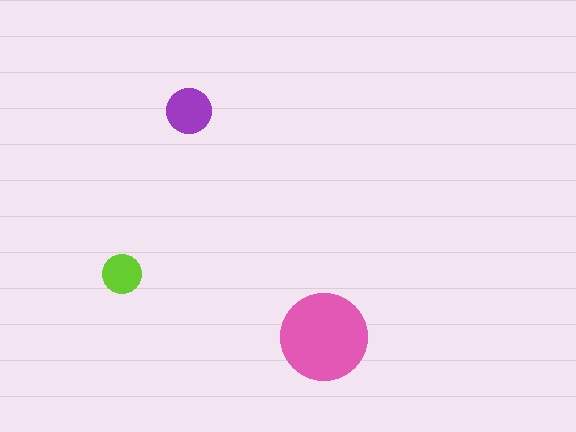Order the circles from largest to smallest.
the pink one, the purple one, the lime one.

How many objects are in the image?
There are 3 objects in the image.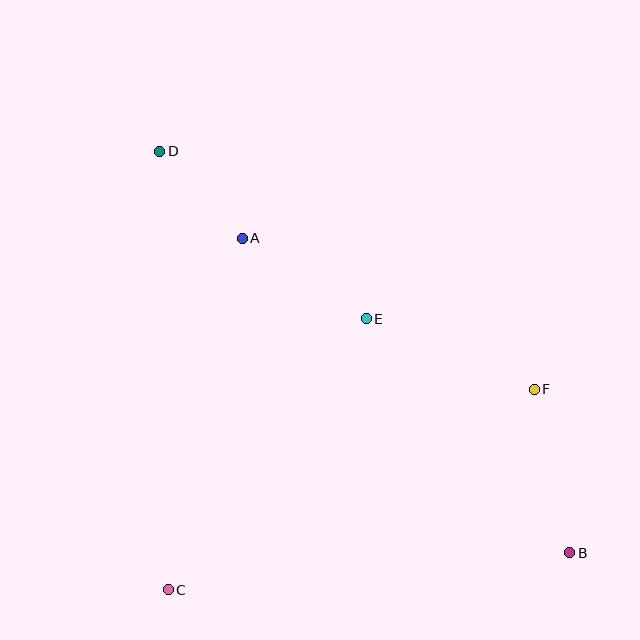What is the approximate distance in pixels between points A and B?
The distance between A and B is approximately 454 pixels.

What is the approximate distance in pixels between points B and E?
The distance between B and E is approximately 310 pixels.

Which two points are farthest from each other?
Points B and D are farthest from each other.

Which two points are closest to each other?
Points A and D are closest to each other.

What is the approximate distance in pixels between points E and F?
The distance between E and F is approximately 182 pixels.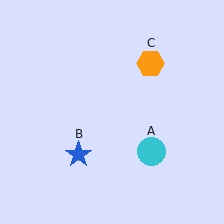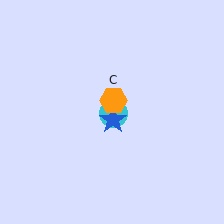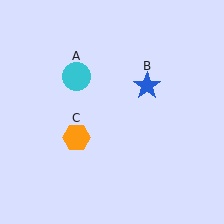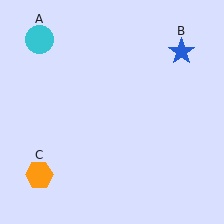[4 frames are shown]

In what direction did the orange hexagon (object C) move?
The orange hexagon (object C) moved down and to the left.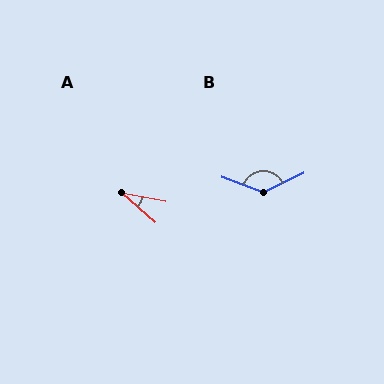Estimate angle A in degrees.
Approximately 30 degrees.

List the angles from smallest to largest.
A (30°), B (134°).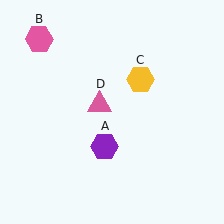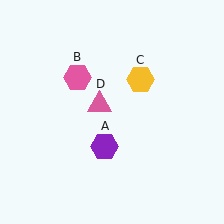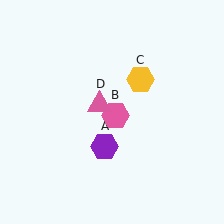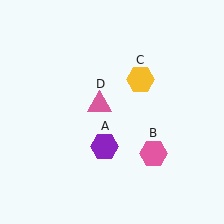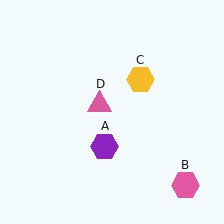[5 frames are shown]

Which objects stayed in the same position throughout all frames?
Purple hexagon (object A) and yellow hexagon (object C) and pink triangle (object D) remained stationary.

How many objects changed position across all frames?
1 object changed position: pink hexagon (object B).